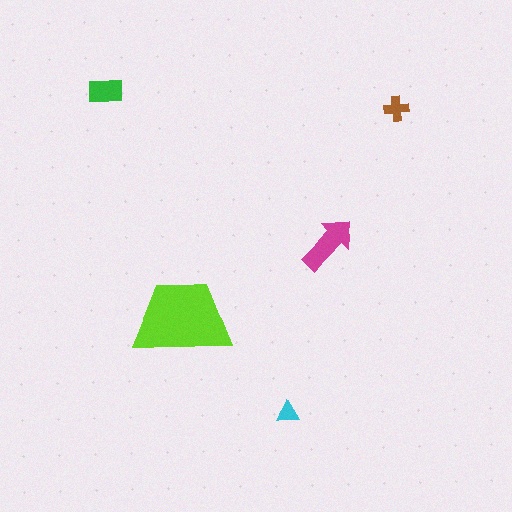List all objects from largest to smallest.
The lime trapezoid, the magenta arrow, the green rectangle, the brown cross, the cyan triangle.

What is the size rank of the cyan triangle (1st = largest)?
5th.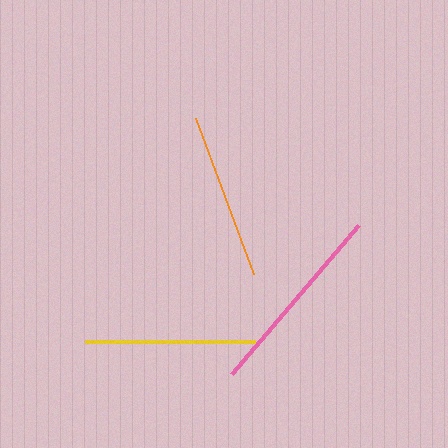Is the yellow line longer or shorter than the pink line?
The pink line is longer than the yellow line.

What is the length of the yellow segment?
The yellow segment is approximately 170 pixels long.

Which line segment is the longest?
The pink line is the longest at approximately 196 pixels.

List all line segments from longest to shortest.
From longest to shortest: pink, yellow, orange.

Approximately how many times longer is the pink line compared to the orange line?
The pink line is approximately 1.2 times the length of the orange line.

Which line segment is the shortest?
The orange line is the shortest at approximately 167 pixels.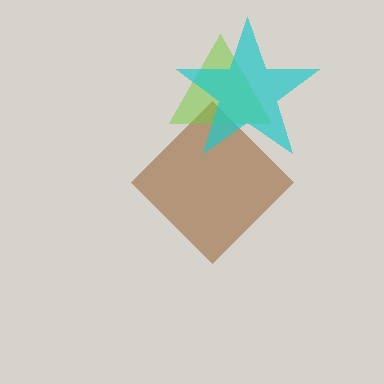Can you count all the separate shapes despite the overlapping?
Yes, there are 3 separate shapes.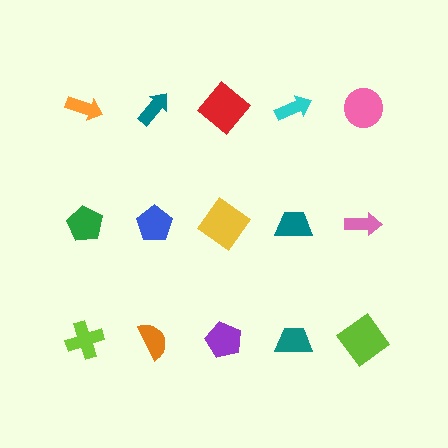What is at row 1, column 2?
A teal arrow.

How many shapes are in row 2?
5 shapes.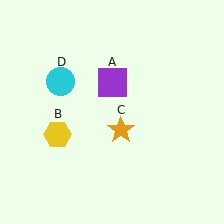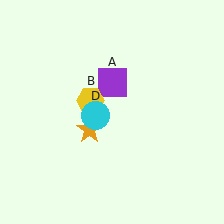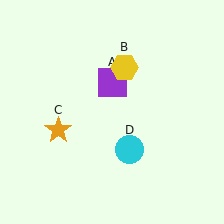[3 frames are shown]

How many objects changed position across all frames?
3 objects changed position: yellow hexagon (object B), orange star (object C), cyan circle (object D).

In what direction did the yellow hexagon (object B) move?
The yellow hexagon (object B) moved up and to the right.